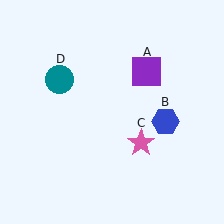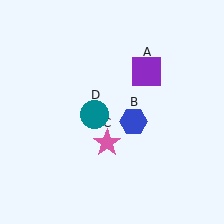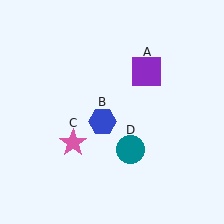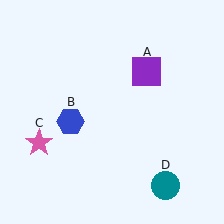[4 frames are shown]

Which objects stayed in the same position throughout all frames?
Purple square (object A) remained stationary.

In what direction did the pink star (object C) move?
The pink star (object C) moved left.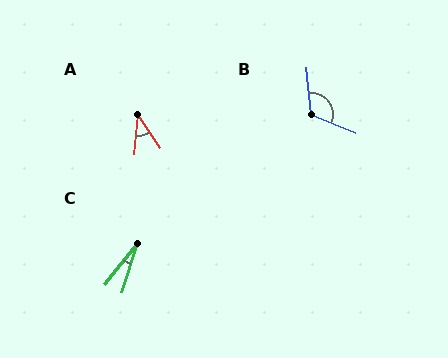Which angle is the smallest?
C, at approximately 21 degrees.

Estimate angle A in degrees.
Approximately 40 degrees.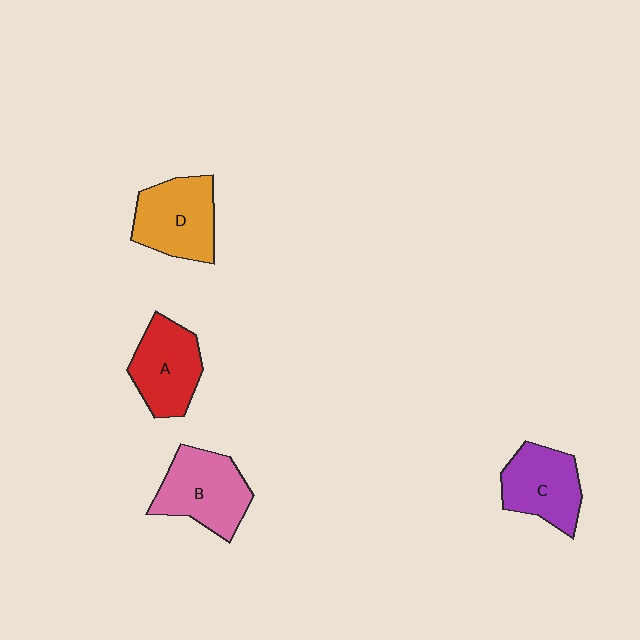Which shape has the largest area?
Shape B (pink).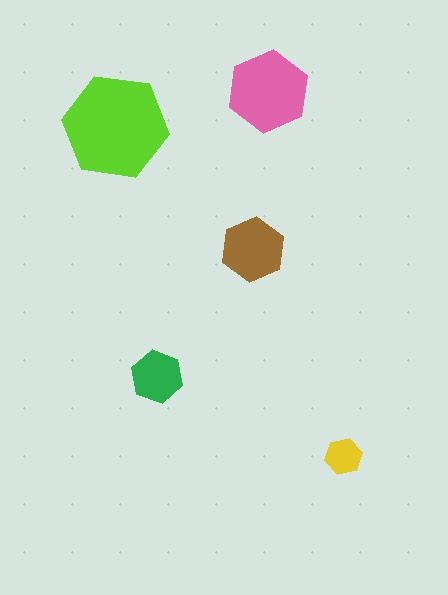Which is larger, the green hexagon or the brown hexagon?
The brown one.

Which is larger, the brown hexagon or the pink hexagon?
The pink one.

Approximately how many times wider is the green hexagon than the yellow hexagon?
About 1.5 times wider.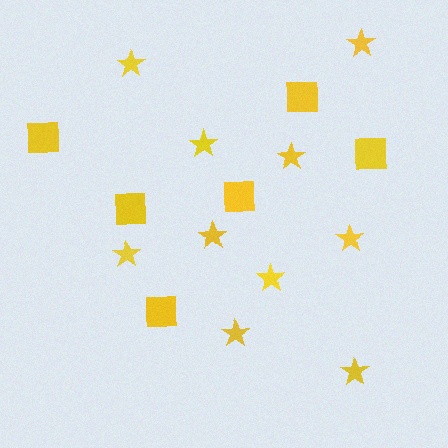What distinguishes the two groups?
There are 2 groups: one group of squares (6) and one group of stars (10).